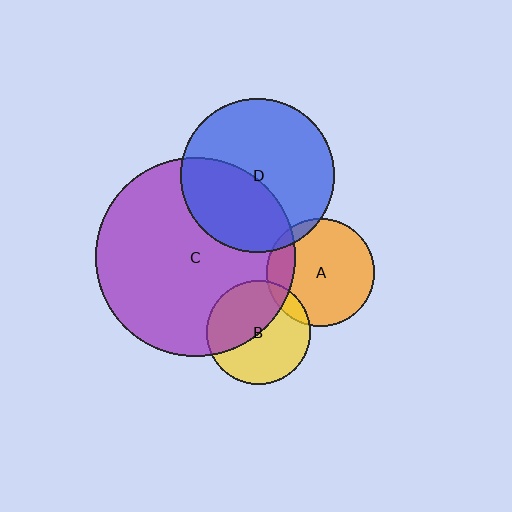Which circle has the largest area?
Circle C (purple).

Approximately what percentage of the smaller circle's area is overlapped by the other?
Approximately 45%.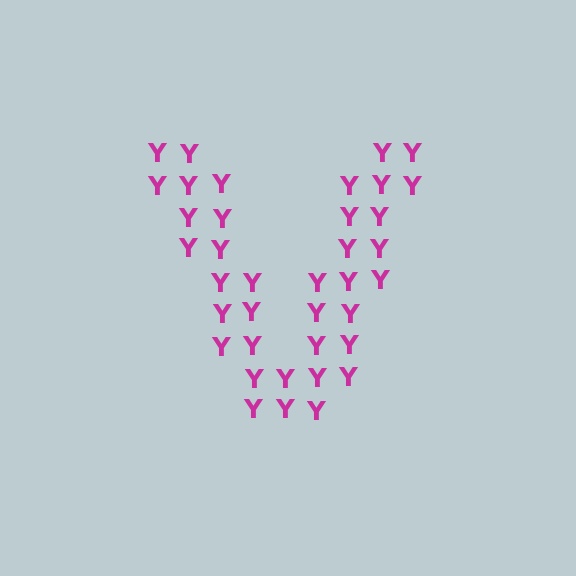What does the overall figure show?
The overall figure shows the letter V.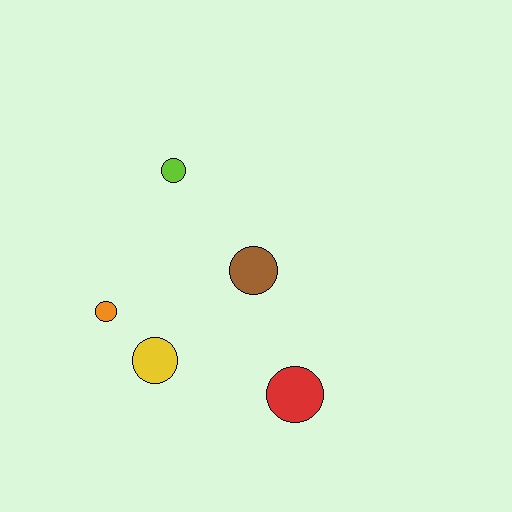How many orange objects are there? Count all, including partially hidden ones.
There is 1 orange object.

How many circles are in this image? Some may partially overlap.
There are 5 circles.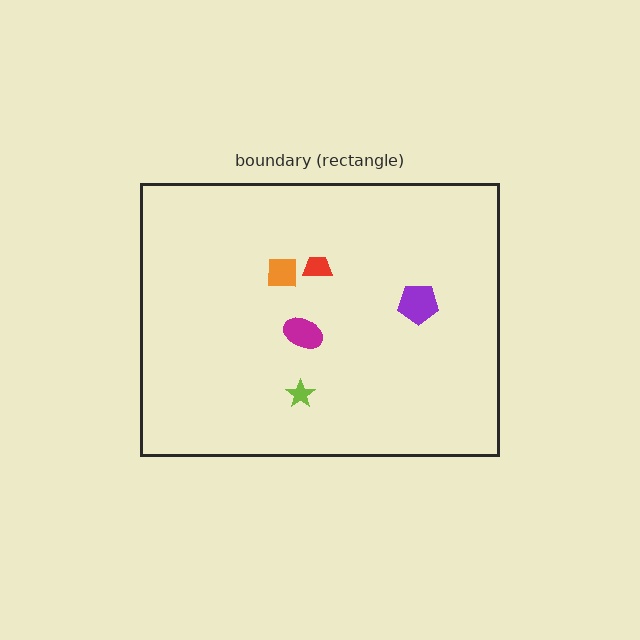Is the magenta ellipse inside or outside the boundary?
Inside.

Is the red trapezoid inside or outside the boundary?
Inside.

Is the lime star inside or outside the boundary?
Inside.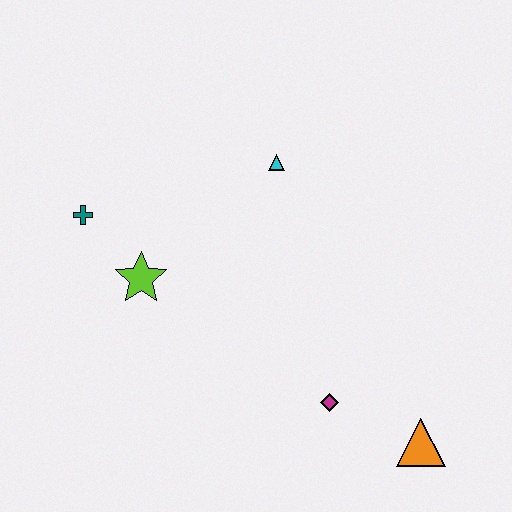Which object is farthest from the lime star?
The orange triangle is farthest from the lime star.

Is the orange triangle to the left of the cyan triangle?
No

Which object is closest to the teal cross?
The lime star is closest to the teal cross.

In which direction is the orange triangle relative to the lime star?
The orange triangle is to the right of the lime star.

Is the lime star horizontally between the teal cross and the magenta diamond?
Yes